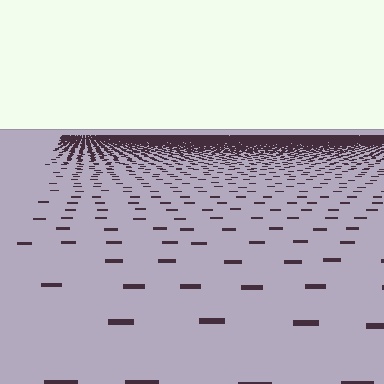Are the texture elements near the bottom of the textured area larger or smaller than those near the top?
Larger. Near the bottom, elements are closer to the viewer and appear at a bigger on-screen size.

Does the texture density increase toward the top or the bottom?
Density increases toward the top.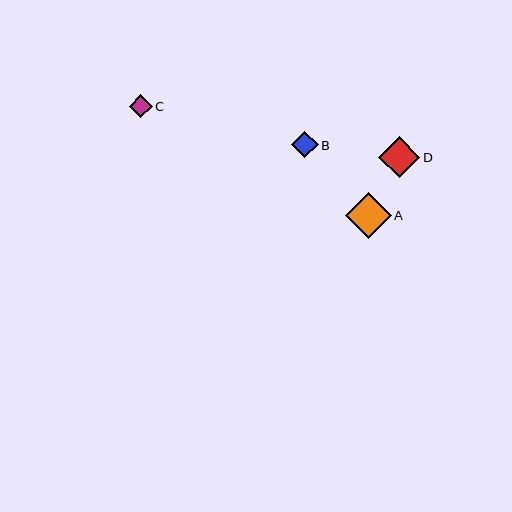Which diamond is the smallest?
Diamond C is the smallest with a size of approximately 23 pixels.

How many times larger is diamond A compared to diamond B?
Diamond A is approximately 1.7 times the size of diamond B.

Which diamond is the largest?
Diamond A is the largest with a size of approximately 46 pixels.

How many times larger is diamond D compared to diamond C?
Diamond D is approximately 1.8 times the size of diamond C.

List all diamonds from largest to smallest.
From largest to smallest: A, D, B, C.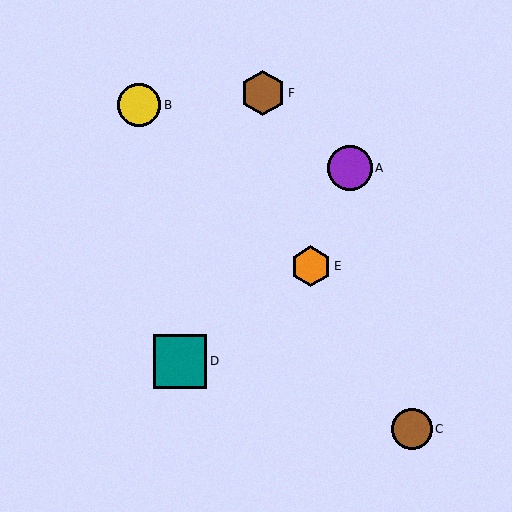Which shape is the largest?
The teal square (labeled D) is the largest.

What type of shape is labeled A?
Shape A is a purple circle.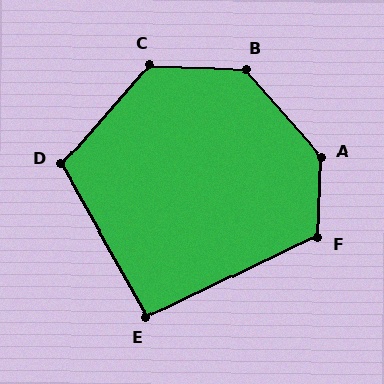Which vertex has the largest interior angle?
A, at approximately 137 degrees.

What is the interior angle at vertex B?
Approximately 133 degrees (obtuse).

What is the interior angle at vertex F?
Approximately 117 degrees (obtuse).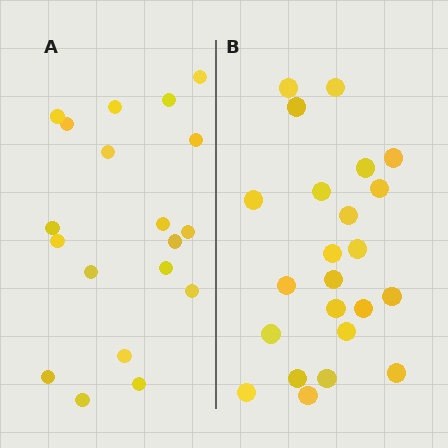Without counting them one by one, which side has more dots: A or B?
Region B (the right region) has more dots.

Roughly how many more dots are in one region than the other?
Region B has about 4 more dots than region A.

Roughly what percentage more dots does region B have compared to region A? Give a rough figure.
About 20% more.